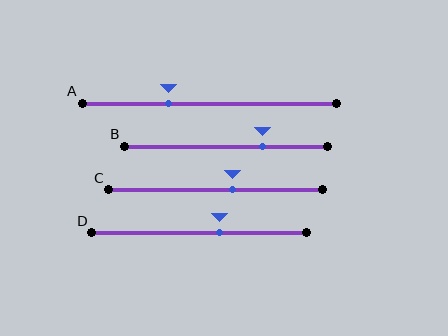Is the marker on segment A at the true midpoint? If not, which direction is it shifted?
No, the marker on segment A is shifted to the left by about 16% of the segment length.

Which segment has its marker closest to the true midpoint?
Segment C has its marker closest to the true midpoint.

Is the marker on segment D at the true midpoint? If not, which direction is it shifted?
No, the marker on segment D is shifted to the right by about 10% of the segment length.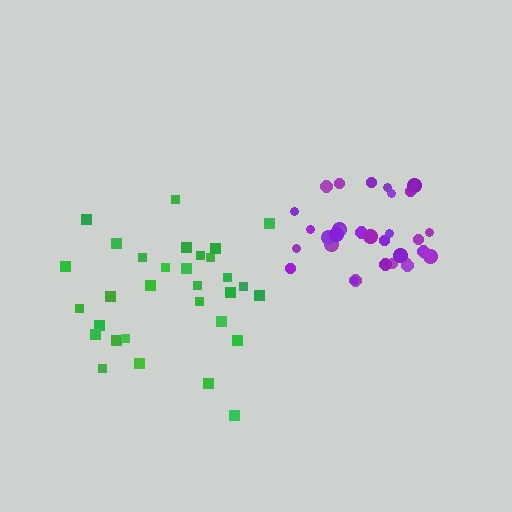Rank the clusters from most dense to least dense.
purple, green.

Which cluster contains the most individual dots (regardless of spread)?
Purple (31).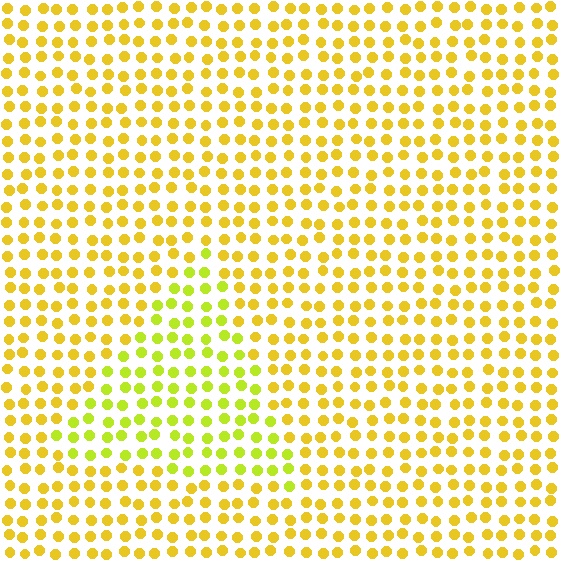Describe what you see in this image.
The image is filled with small yellow elements in a uniform arrangement. A triangle-shaped region is visible where the elements are tinted to a slightly different hue, forming a subtle color boundary.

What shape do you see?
I see a triangle.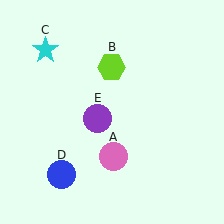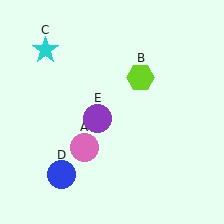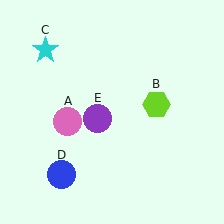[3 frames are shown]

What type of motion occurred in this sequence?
The pink circle (object A), lime hexagon (object B) rotated clockwise around the center of the scene.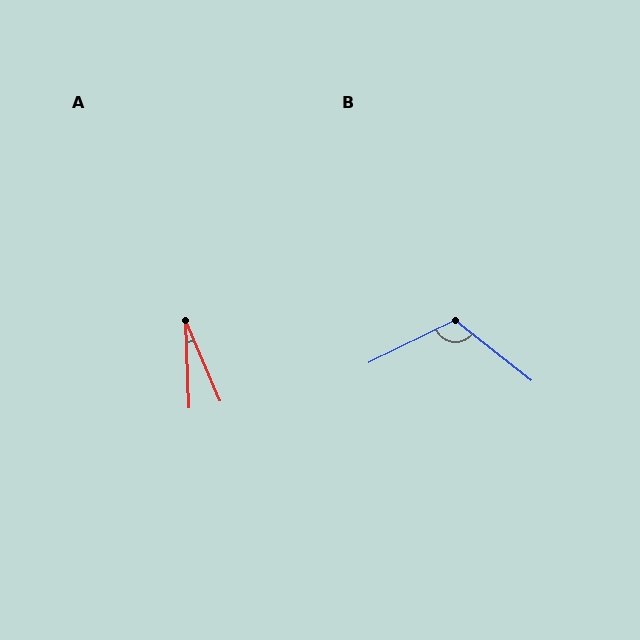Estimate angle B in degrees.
Approximately 115 degrees.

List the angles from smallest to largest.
A (21°), B (115°).